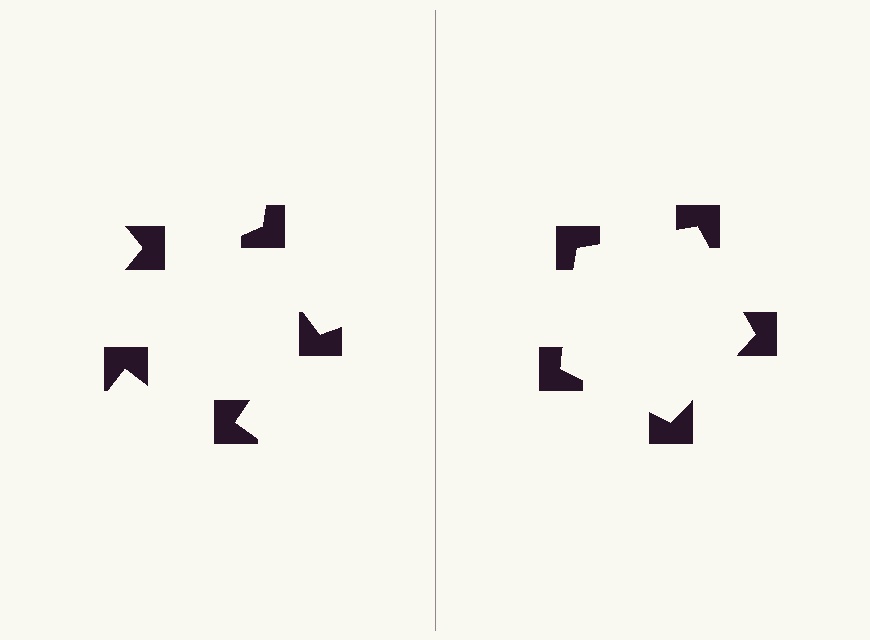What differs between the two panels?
The notched squares are positioned identically on both sides; only the wedge orientations differ. On the right they align to a pentagon; on the left they are misaligned.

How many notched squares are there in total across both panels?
10 — 5 on each side.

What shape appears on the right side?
An illusory pentagon.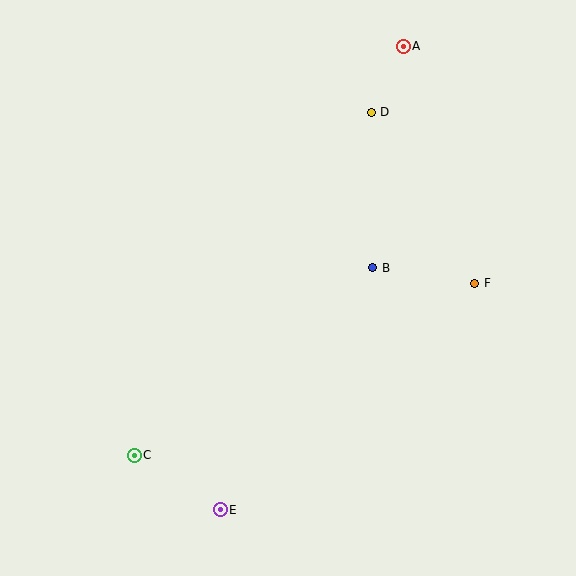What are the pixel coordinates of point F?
Point F is at (475, 283).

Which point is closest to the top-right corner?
Point A is closest to the top-right corner.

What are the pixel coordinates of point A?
Point A is at (403, 46).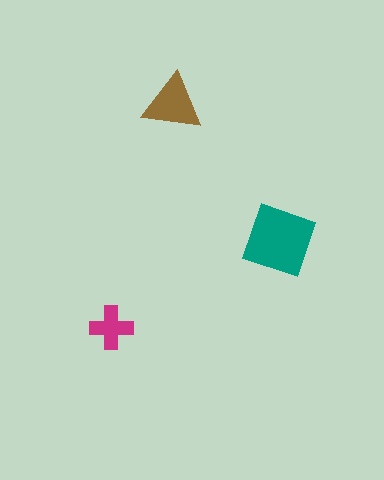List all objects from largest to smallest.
The teal square, the brown triangle, the magenta cross.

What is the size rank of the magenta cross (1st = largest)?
3rd.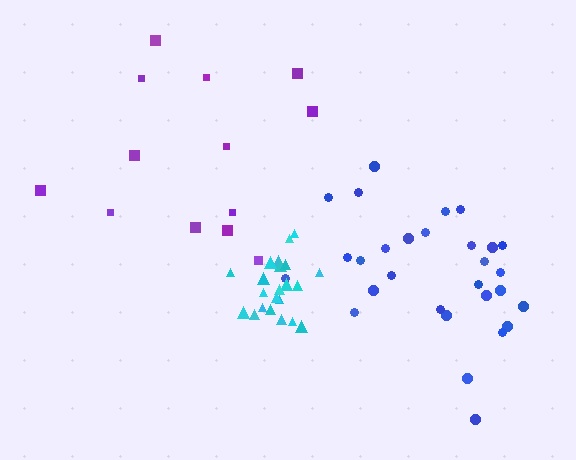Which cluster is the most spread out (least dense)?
Purple.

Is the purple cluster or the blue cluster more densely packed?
Blue.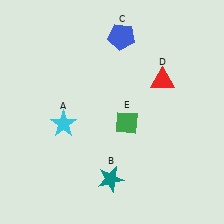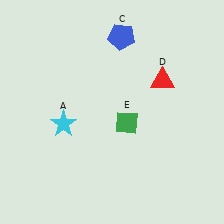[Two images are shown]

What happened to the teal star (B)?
The teal star (B) was removed in Image 2. It was in the bottom-left area of Image 1.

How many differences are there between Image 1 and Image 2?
There is 1 difference between the two images.